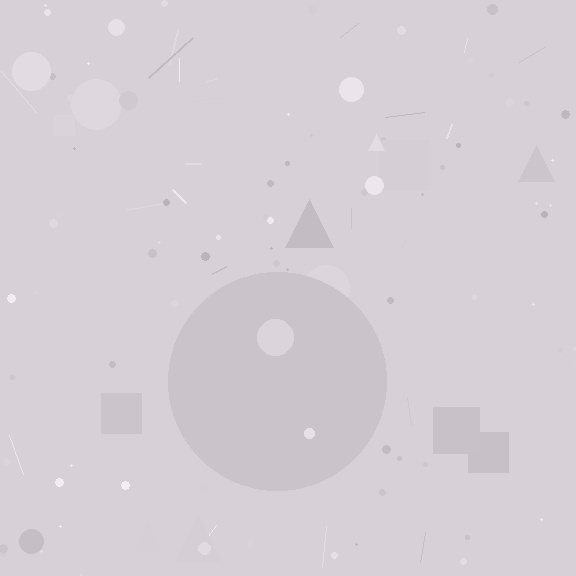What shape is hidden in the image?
A circle is hidden in the image.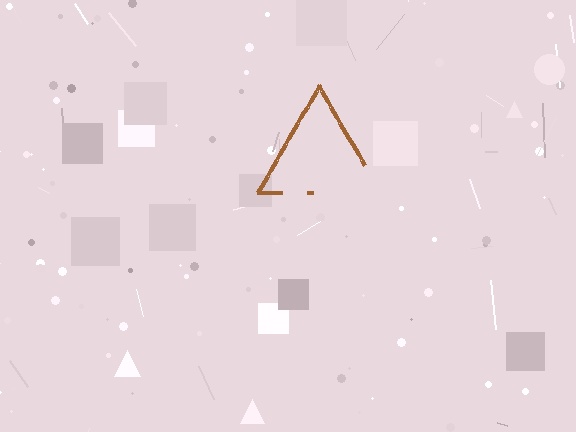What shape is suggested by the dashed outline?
The dashed outline suggests a triangle.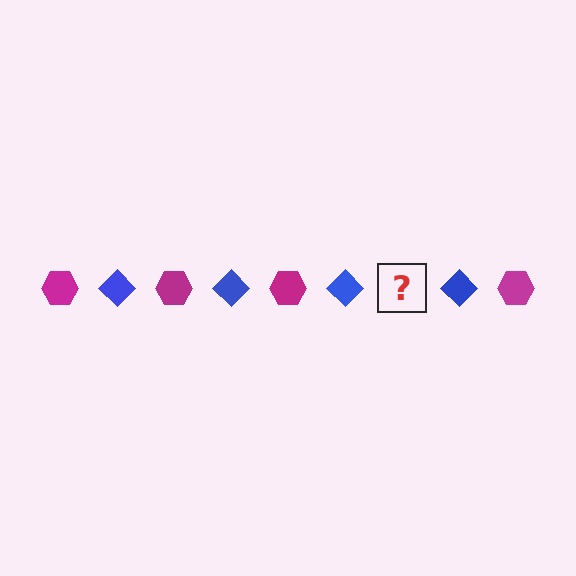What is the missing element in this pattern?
The missing element is a magenta hexagon.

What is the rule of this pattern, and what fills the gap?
The rule is that the pattern alternates between magenta hexagon and blue diamond. The gap should be filled with a magenta hexagon.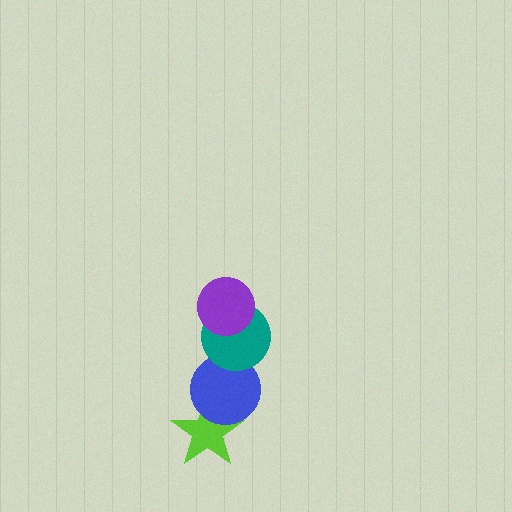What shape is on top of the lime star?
The blue circle is on top of the lime star.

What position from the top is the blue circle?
The blue circle is 3rd from the top.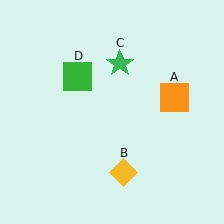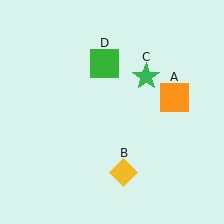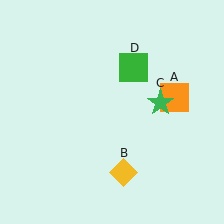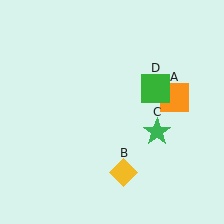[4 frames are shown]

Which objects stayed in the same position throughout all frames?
Orange square (object A) and yellow diamond (object B) remained stationary.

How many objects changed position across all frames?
2 objects changed position: green star (object C), green square (object D).